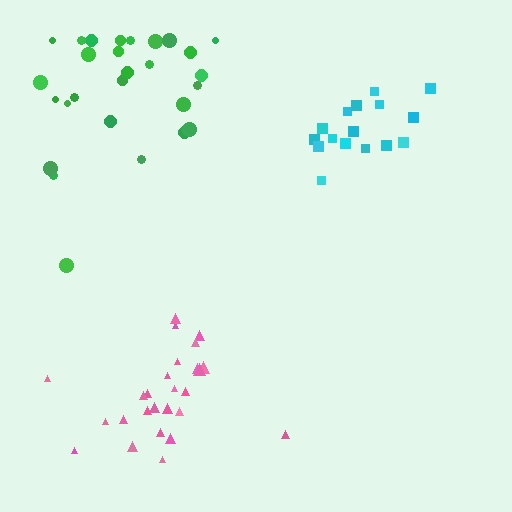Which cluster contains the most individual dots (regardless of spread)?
Green (28).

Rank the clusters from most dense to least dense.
cyan, pink, green.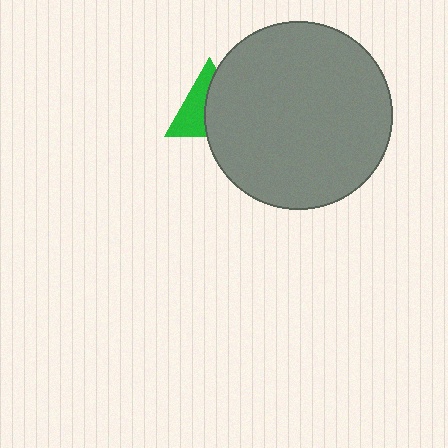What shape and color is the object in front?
The object in front is a gray circle.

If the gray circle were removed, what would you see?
You would see the complete green triangle.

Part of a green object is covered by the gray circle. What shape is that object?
It is a triangle.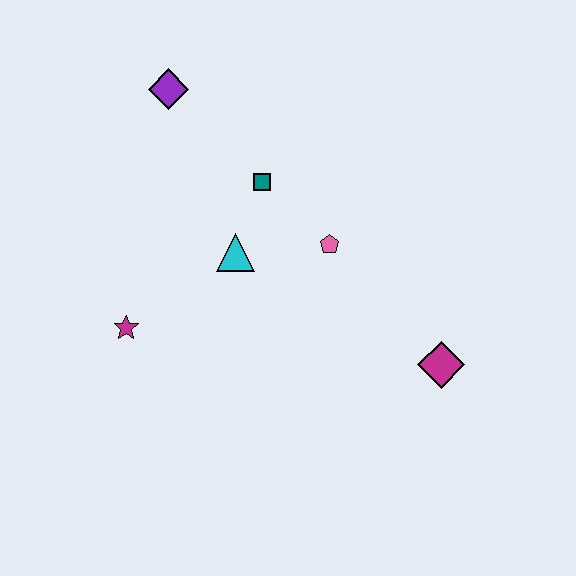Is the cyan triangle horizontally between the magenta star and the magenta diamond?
Yes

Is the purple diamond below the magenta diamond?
No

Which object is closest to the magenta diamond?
The pink pentagon is closest to the magenta diamond.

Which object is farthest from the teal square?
The magenta diamond is farthest from the teal square.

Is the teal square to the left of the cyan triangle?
No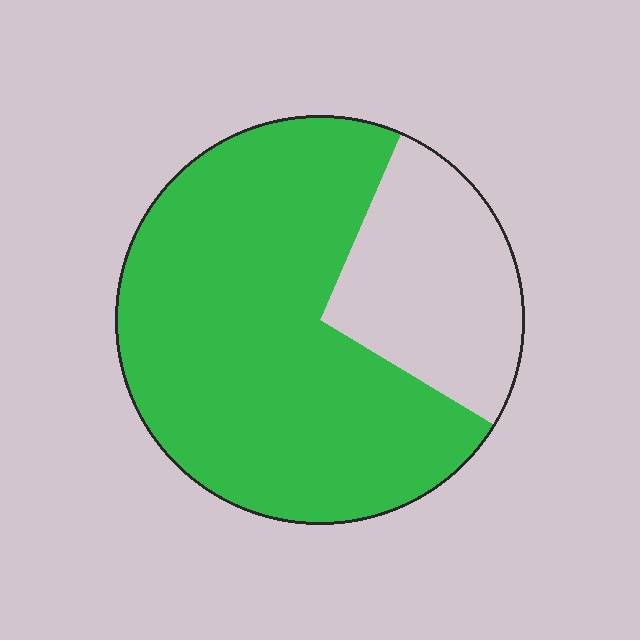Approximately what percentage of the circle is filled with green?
Approximately 75%.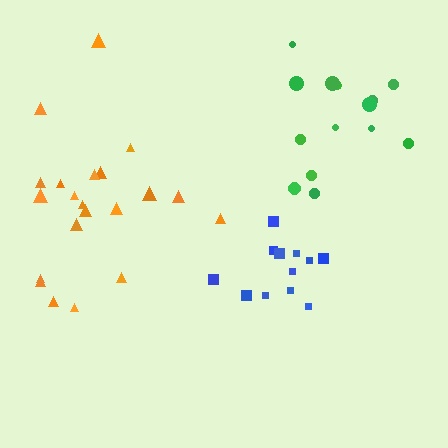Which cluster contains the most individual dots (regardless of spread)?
Orange (21).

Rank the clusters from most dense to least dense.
blue, green, orange.